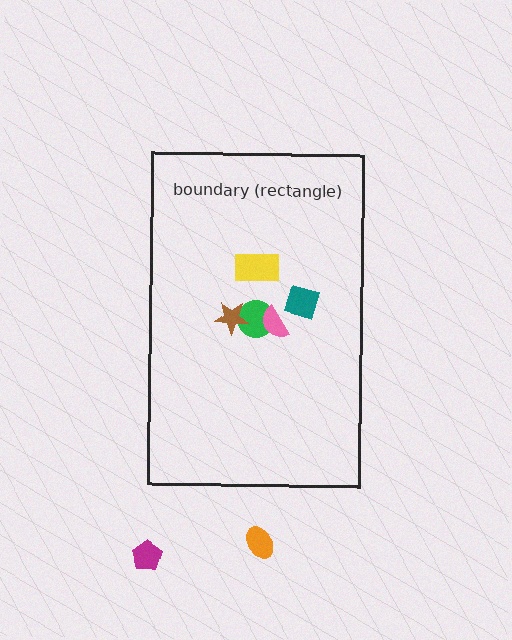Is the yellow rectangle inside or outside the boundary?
Inside.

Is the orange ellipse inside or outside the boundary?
Outside.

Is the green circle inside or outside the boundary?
Inside.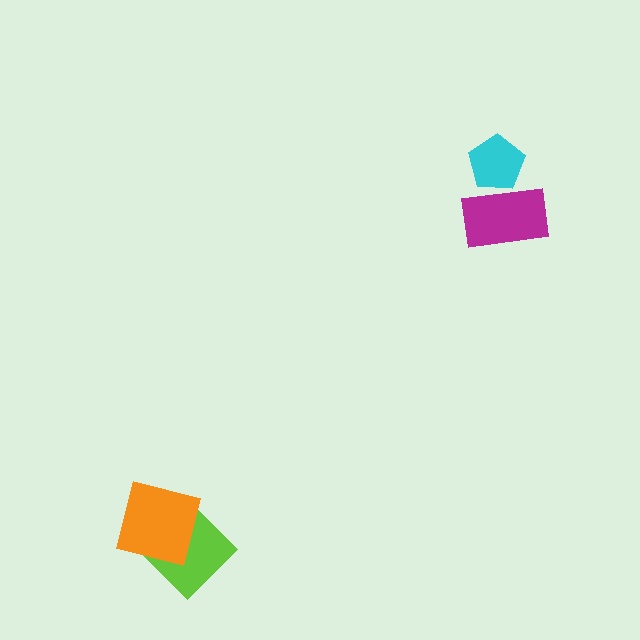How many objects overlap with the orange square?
1 object overlaps with the orange square.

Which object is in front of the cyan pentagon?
The magenta rectangle is in front of the cyan pentagon.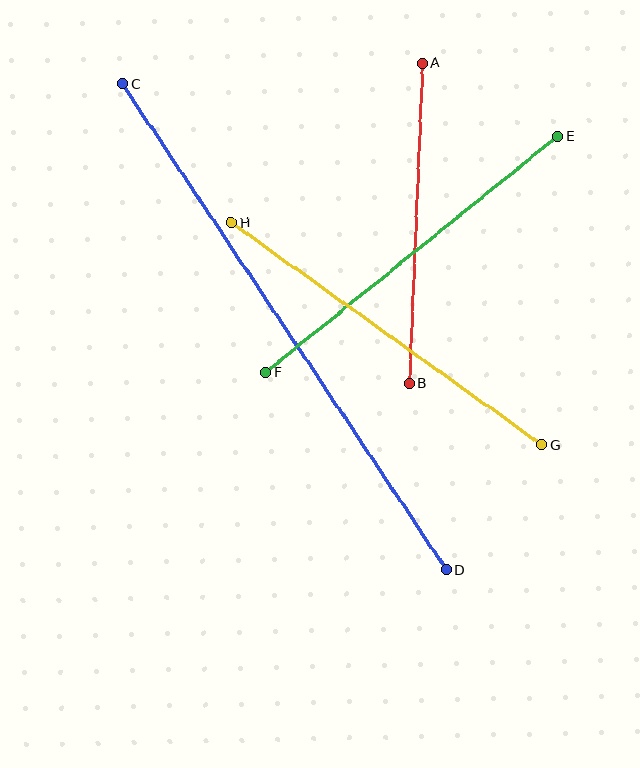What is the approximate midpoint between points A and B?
The midpoint is at approximately (416, 223) pixels.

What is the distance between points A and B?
The distance is approximately 321 pixels.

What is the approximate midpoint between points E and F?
The midpoint is at approximately (412, 254) pixels.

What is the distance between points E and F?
The distance is approximately 376 pixels.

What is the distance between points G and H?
The distance is approximately 382 pixels.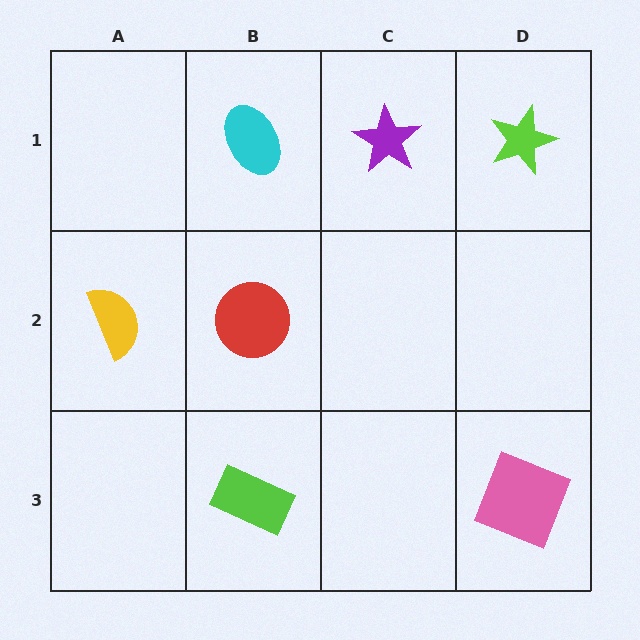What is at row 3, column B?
A lime rectangle.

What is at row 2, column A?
A yellow semicircle.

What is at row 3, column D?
A pink square.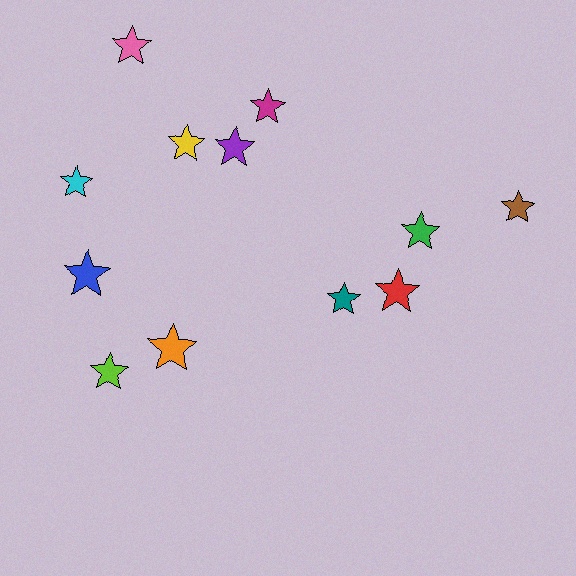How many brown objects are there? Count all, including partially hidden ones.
There is 1 brown object.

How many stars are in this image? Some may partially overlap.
There are 12 stars.